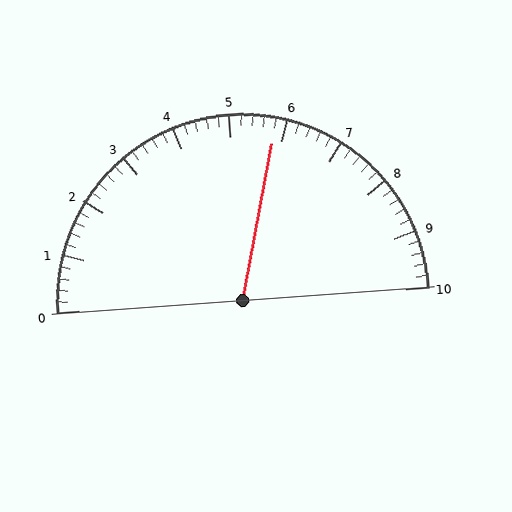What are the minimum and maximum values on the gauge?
The gauge ranges from 0 to 10.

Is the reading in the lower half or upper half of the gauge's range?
The reading is in the upper half of the range (0 to 10).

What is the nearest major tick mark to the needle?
The nearest major tick mark is 6.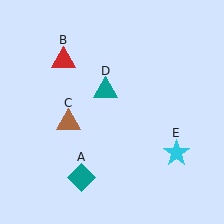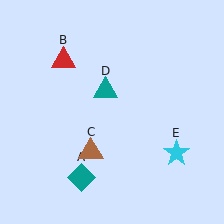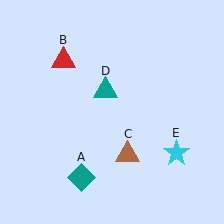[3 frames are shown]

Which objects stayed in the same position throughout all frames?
Teal diamond (object A) and red triangle (object B) and teal triangle (object D) and cyan star (object E) remained stationary.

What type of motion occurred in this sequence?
The brown triangle (object C) rotated counterclockwise around the center of the scene.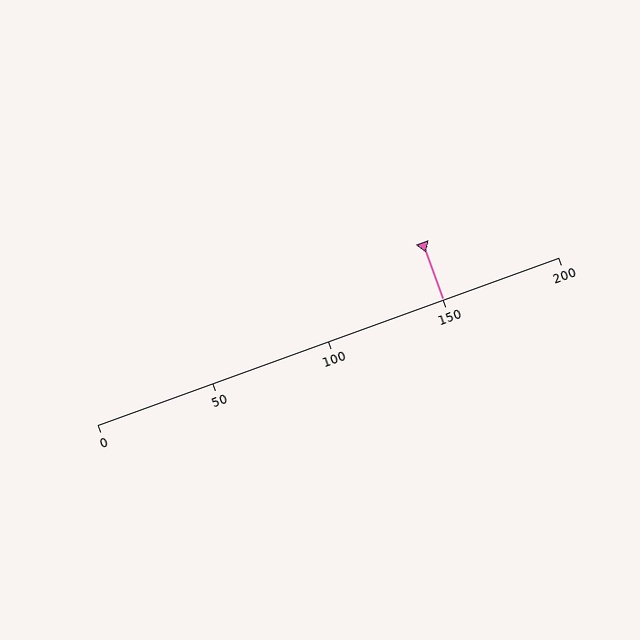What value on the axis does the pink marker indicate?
The marker indicates approximately 150.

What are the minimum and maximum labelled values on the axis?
The axis runs from 0 to 200.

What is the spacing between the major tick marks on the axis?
The major ticks are spaced 50 apart.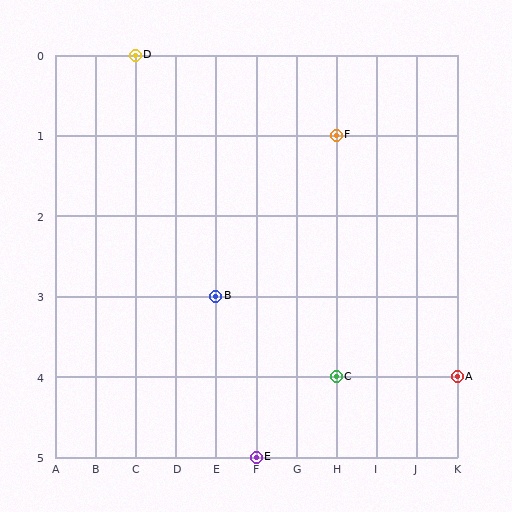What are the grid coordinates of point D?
Point D is at grid coordinates (C, 0).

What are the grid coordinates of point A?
Point A is at grid coordinates (K, 4).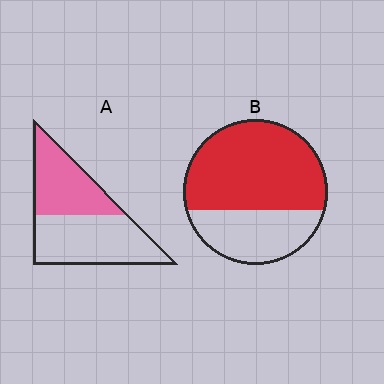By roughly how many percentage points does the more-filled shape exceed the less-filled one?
By roughly 20 percentage points (B over A).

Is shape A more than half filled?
No.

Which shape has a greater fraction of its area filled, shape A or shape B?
Shape B.